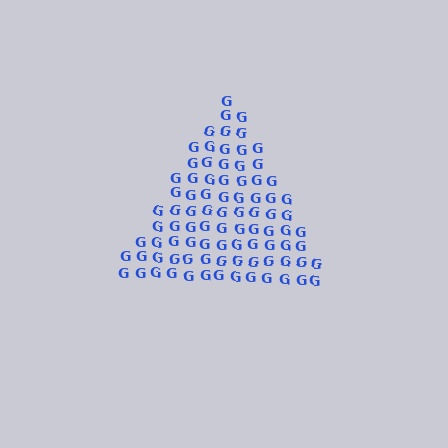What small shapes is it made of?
It is made of small letter G's.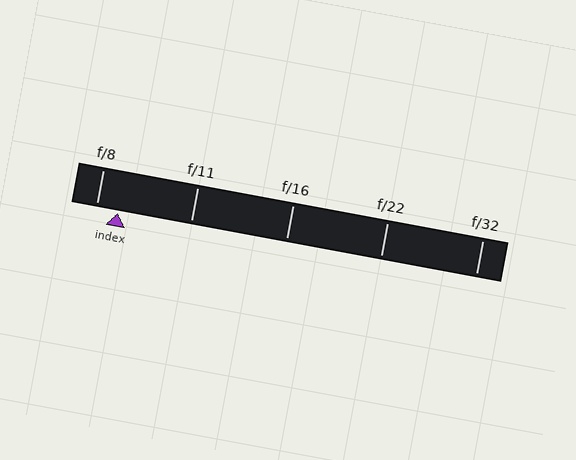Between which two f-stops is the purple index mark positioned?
The index mark is between f/8 and f/11.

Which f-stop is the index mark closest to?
The index mark is closest to f/8.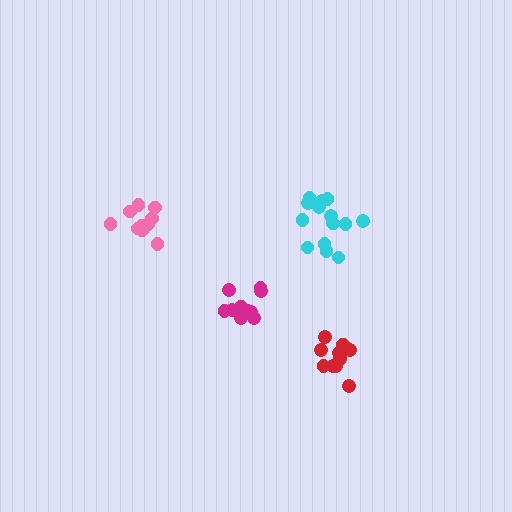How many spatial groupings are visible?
There are 4 spatial groupings.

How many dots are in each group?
Group 1: 10 dots, Group 2: 14 dots, Group 3: 12 dots, Group 4: 10 dots (46 total).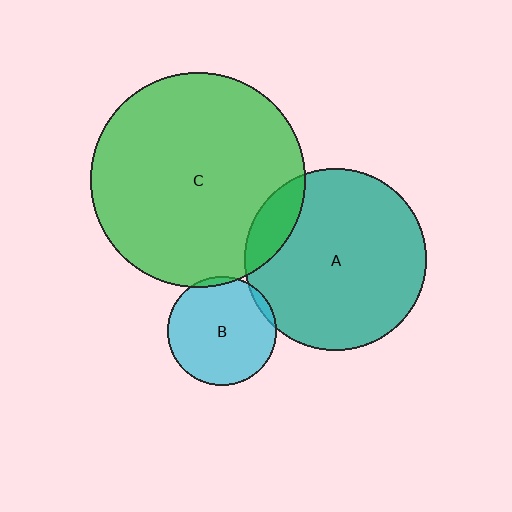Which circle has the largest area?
Circle C (green).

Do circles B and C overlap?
Yes.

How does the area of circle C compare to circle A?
Approximately 1.4 times.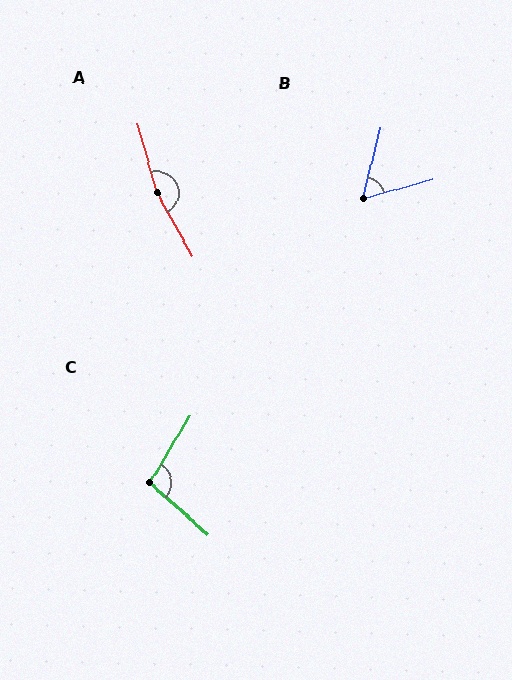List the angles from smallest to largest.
B (60°), C (100°), A (166°).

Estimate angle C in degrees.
Approximately 100 degrees.